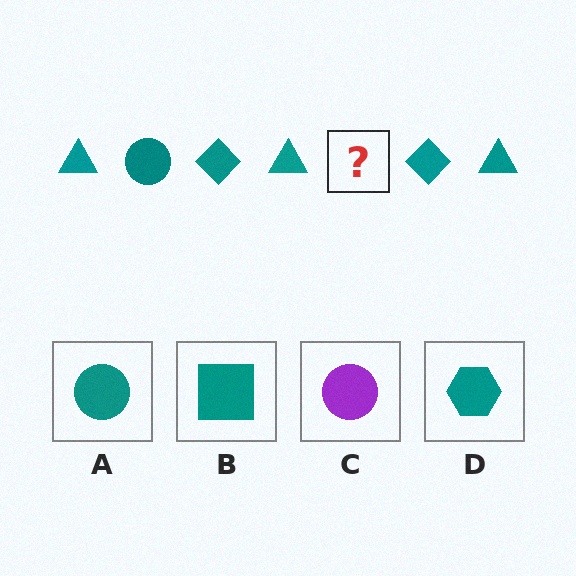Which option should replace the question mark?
Option A.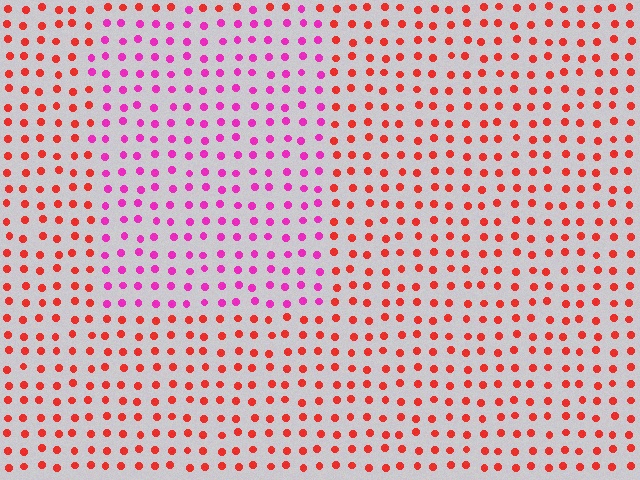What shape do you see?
I see a rectangle.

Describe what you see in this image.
The image is filled with small red elements in a uniform arrangement. A rectangle-shaped region is visible where the elements are tinted to a slightly different hue, forming a subtle color boundary.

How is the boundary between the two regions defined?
The boundary is defined purely by a slight shift in hue (about 48 degrees). Spacing, size, and orientation are identical on both sides.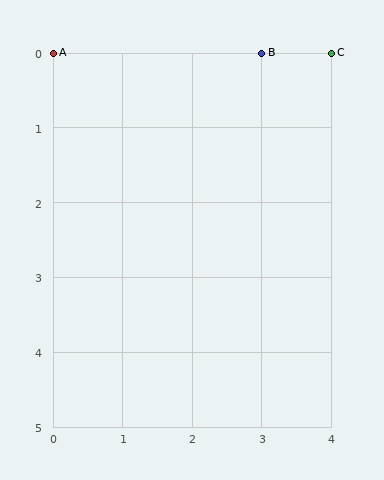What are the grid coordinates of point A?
Point A is at grid coordinates (0, 0).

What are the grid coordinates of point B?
Point B is at grid coordinates (3, 0).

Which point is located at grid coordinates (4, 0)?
Point C is at (4, 0).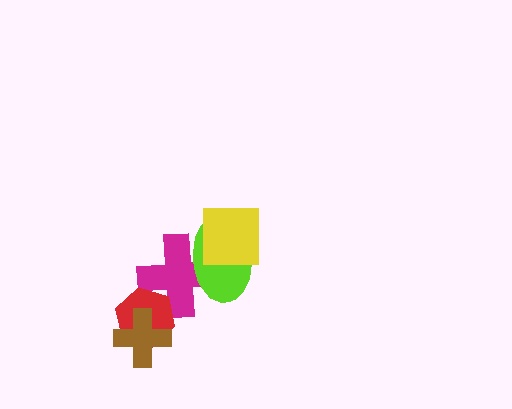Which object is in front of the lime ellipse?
The yellow square is in front of the lime ellipse.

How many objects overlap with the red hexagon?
2 objects overlap with the red hexagon.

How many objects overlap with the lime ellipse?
2 objects overlap with the lime ellipse.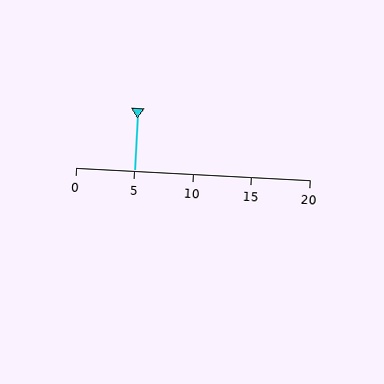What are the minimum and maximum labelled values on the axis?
The axis runs from 0 to 20.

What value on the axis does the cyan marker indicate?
The marker indicates approximately 5.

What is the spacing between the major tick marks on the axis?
The major ticks are spaced 5 apart.